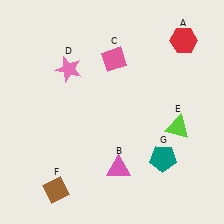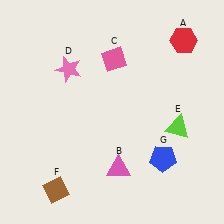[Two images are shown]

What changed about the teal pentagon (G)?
In Image 1, G is teal. In Image 2, it changed to blue.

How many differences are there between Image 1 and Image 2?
There is 1 difference between the two images.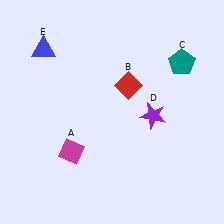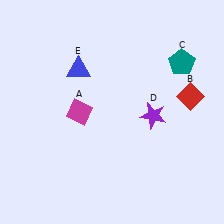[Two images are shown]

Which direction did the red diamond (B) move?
The red diamond (B) moved right.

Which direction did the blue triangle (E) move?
The blue triangle (E) moved right.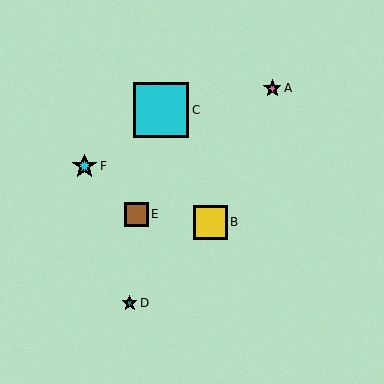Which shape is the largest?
The cyan square (labeled C) is the largest.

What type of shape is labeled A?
Shape A is a pink star.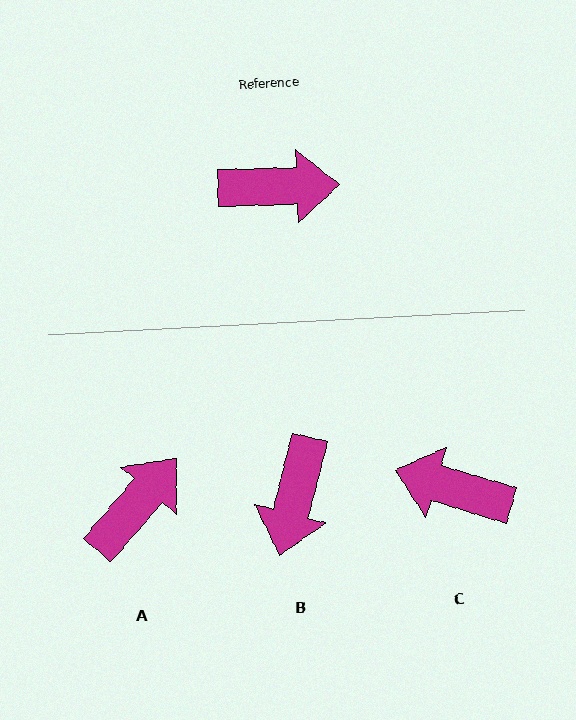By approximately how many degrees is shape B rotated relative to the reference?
Approximately 106 degrees clockwise.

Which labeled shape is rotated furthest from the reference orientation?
C, about 161 degrees away.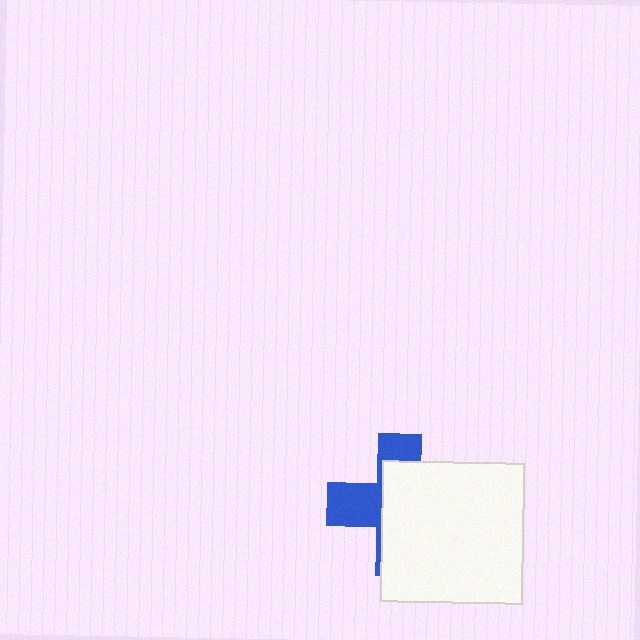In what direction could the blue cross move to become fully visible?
The blue cross could move left. That would shift it out from behind the white square entirely.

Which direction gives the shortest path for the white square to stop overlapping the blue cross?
Moving right gives the shortest separation.